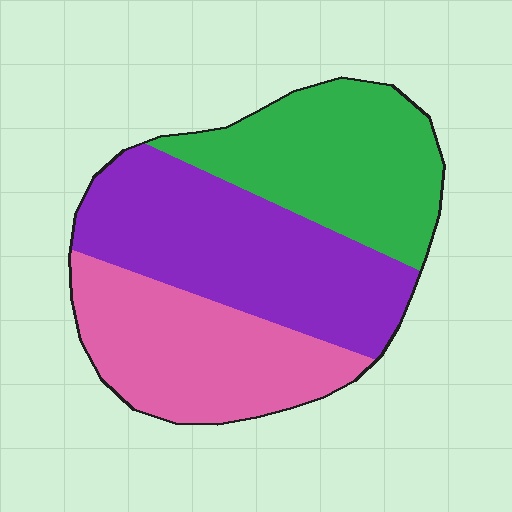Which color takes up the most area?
Purple, at roughly 40%.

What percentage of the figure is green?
Green takes up about one third (1/3) of the figure.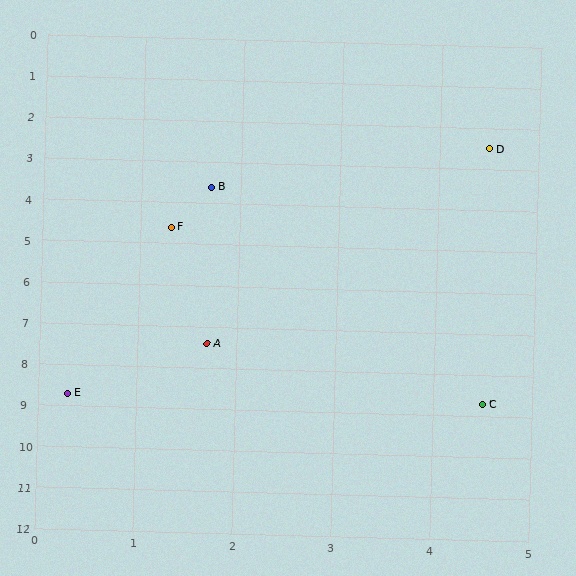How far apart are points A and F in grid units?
Points A and F are about 2.8 grid units apart.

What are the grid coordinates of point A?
Point A is at approximately (1.7, 7.4).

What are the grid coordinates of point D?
Point D is at approximately (4.5, 2.5).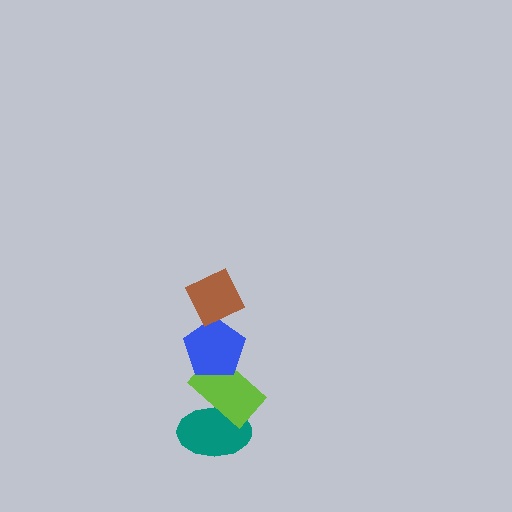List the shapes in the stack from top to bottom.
From top to bottom: the brown diamond, the blue pentagon, the lime rectangle, the teal ellipse.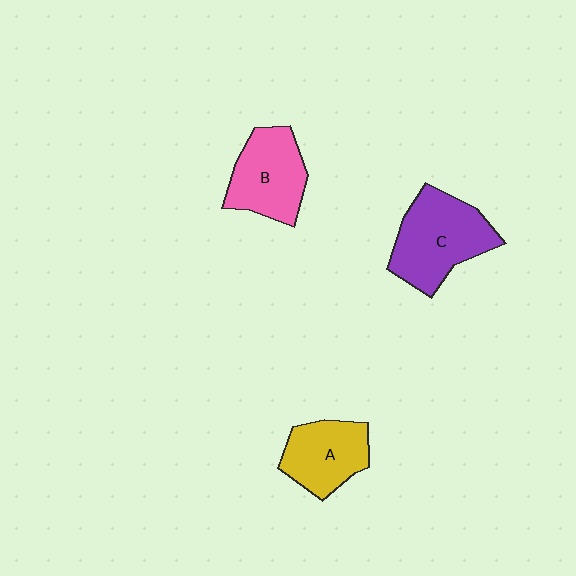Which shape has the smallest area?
Shape A (yellow).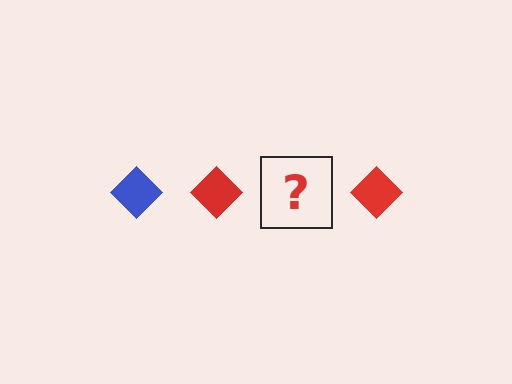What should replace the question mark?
The question mark should be replaced with a blue diamond.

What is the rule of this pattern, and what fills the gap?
The rule is that the pattern cycles through blue, red diamonds. The gap should be filled with a blue diamond.